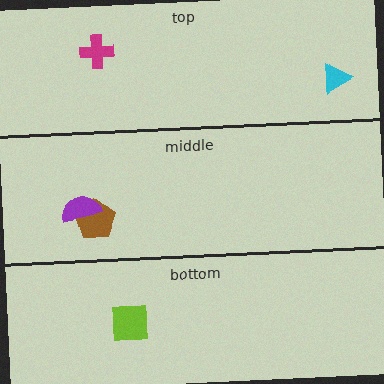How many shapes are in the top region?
2.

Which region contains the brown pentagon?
The middle region.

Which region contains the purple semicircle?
The middle region.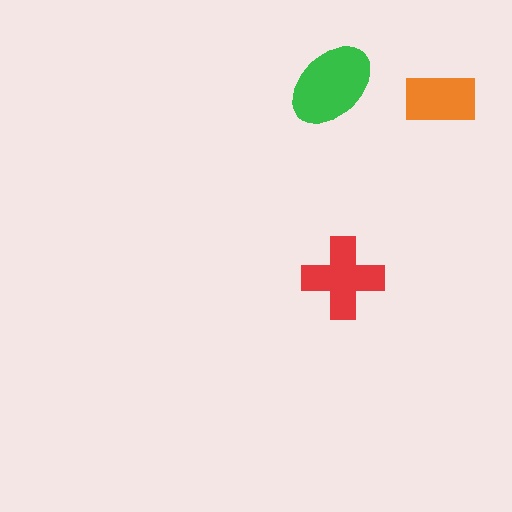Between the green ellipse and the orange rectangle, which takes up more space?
The green ellipse.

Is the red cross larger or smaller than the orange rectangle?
Larger.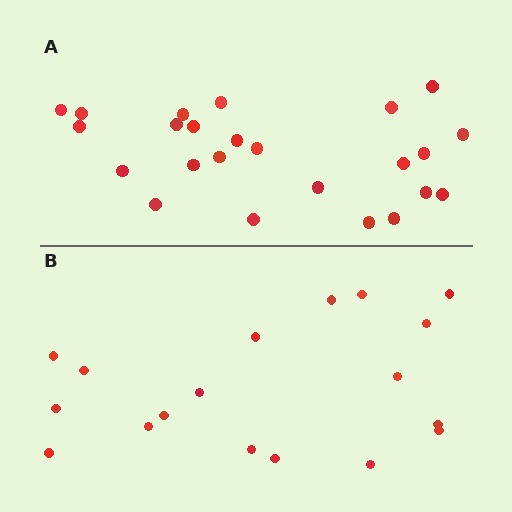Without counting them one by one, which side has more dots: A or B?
Region A (the top region) has more dots.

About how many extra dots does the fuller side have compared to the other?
Region A has about 6 more dots than region B.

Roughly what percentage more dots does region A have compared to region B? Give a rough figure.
About 35% more.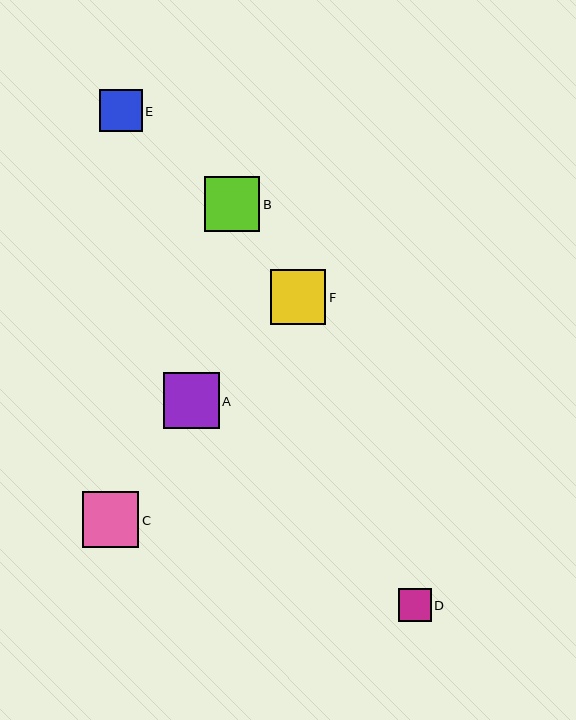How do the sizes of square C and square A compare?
Square C and square A are approximately the same size.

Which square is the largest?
Square C is the largest with a size of approximately 56 pixels.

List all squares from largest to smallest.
From largest to smallest: C, A, B, F, E, D.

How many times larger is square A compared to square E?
Square A is approximately 1.3 times the size of square E.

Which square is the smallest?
Square D is the smallest with a size of approximately 33 pixels.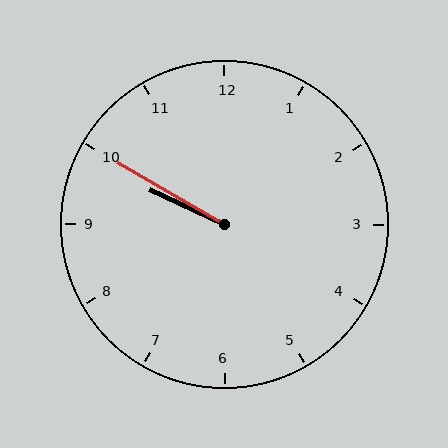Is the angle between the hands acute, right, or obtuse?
It is acute.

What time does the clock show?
9:50.